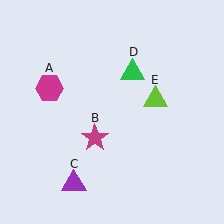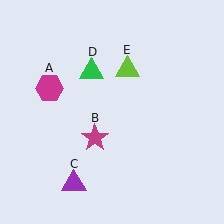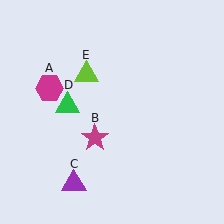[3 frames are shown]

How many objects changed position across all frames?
2 objects changed position: green triangle (object D), lime triangle (object E).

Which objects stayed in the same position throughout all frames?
Magenta hexagon (object A) and magenta star (object B) and purple triangle (object C) remained stationary.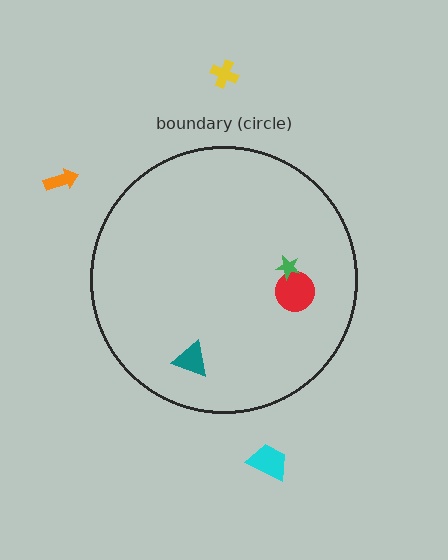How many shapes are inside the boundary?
3 inside, 3 outside.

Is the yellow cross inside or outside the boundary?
Outside.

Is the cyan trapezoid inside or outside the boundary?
Outside.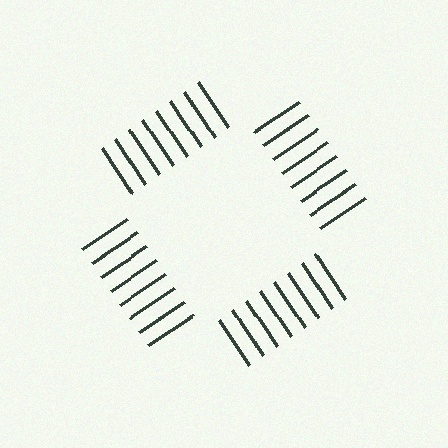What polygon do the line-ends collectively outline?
An illusory square — the line segments terminate on its edges but no continuous stroke is drawn.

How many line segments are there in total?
32 — 8 along each of the 4 edges.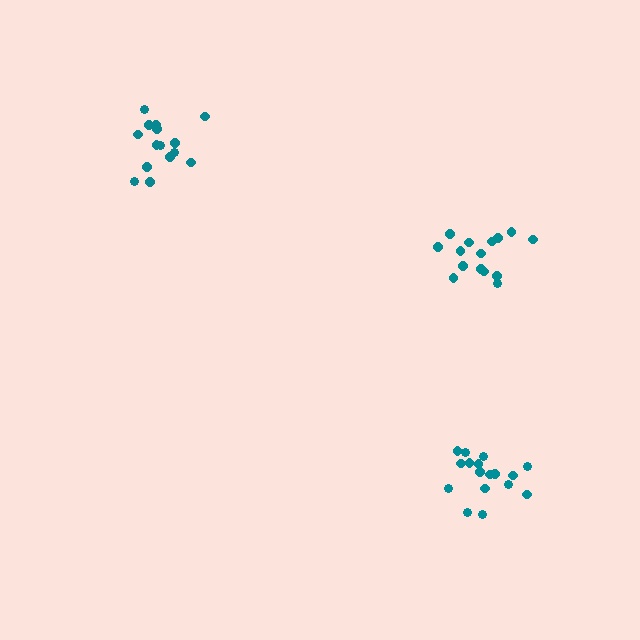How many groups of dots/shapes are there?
There are 3 groups.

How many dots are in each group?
Group 1: 15 dots, Group 2: 17 dots, Group 3: 15 dots (47 total).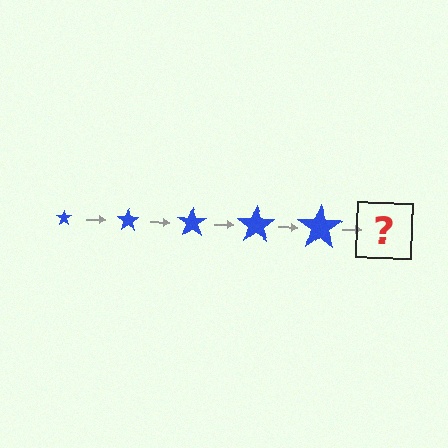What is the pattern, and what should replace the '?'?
The pattern is that the star gets progressively larger each step. The '?' should be a blue star, larger than the previous one.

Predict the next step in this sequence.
The next step is a blue star, larger than the previous one.